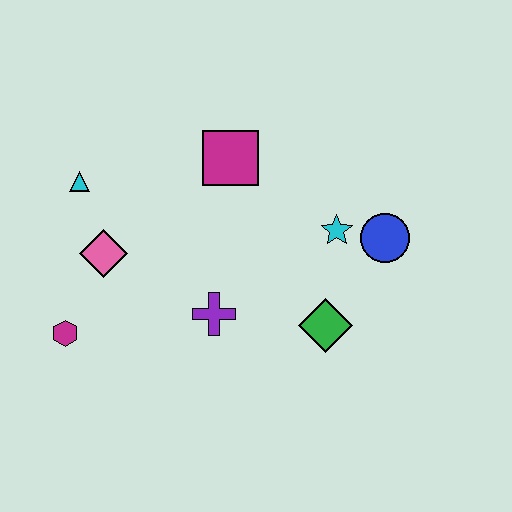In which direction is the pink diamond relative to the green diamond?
The pink diamond is to the left of the green diamond.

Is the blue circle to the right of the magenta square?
Yes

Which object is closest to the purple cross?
The green diamond is closest to the purple cross.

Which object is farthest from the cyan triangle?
The blue circle is farthest from the cyan triangle.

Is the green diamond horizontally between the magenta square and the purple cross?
No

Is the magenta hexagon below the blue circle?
Yes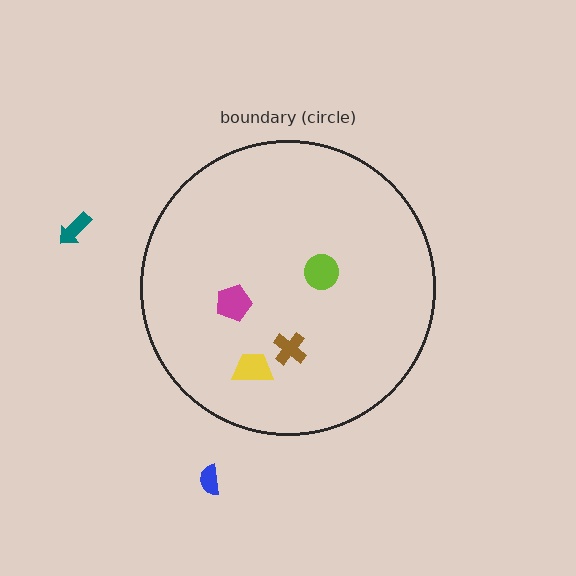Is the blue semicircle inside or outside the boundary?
Outside.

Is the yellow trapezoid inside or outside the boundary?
Inside.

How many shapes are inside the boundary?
4 inside, 2 outside.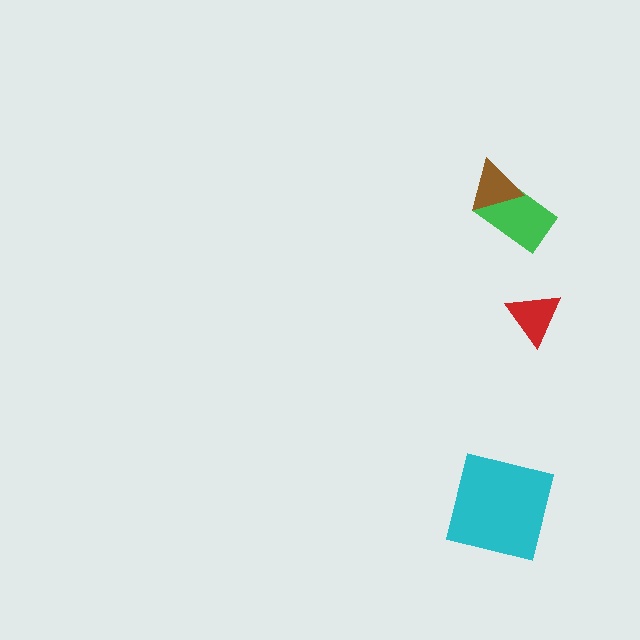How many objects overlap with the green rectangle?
1 object overlaps with the green rectangle.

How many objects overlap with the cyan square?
0 objects overlap with the cyan square.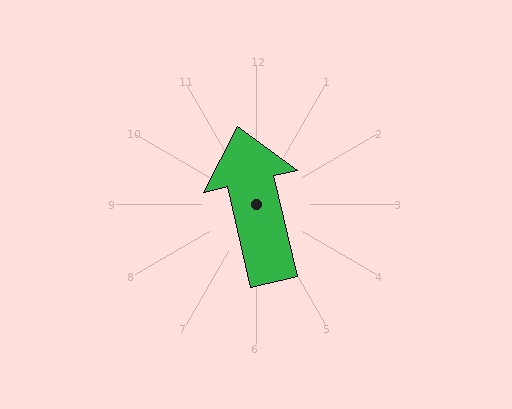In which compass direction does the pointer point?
North.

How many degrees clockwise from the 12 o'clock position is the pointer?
Approximately 347 degrees.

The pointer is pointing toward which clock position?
Roughly 12 o'clock.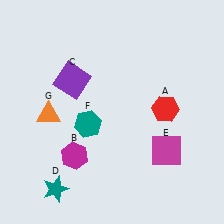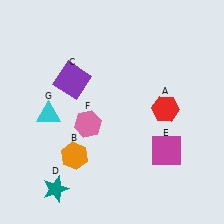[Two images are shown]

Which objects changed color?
B changed from magenta to orange. F changed from teal to pink. G changed from orange to cyan.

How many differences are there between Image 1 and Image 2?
There are 3 differences between the two images.